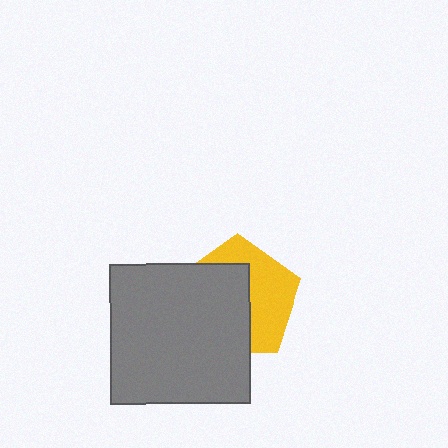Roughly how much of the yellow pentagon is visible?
About half of it is visible (roughly 46%).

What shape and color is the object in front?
The object in front is a gray rectangle.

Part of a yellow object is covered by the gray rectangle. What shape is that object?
It is a pentagon.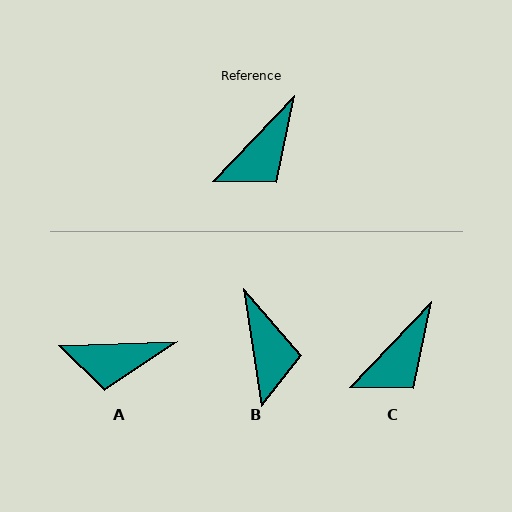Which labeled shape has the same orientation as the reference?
C.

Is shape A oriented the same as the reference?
No, it is off by about 44 degrees.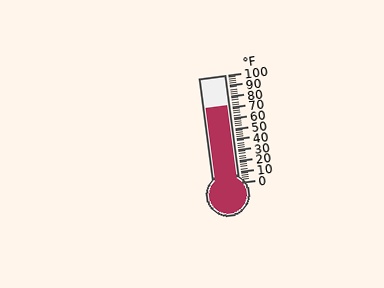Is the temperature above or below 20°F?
The temperature is above 20°F.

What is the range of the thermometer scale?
The thermometer scale ranges from 0°F to 100°F.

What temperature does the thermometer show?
The thermometer shows approximately 72°F.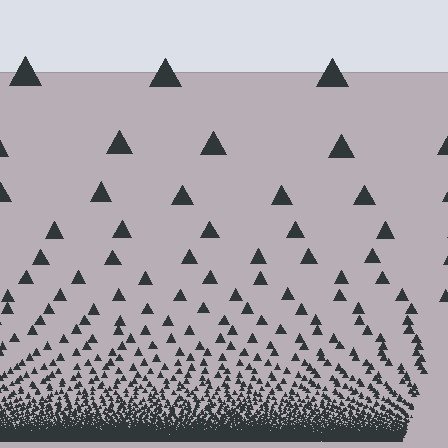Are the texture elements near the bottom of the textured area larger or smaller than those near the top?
Smaller. The gradient is inverted — elements near the bottom are smaller and denser.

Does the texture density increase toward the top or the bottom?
Density increases toward the bottom.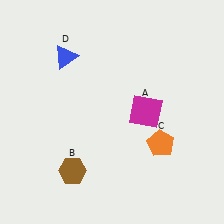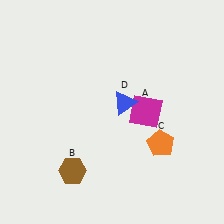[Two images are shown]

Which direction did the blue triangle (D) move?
The blue triangle (D) moved right.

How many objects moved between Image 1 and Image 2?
1 object moved between the two images.